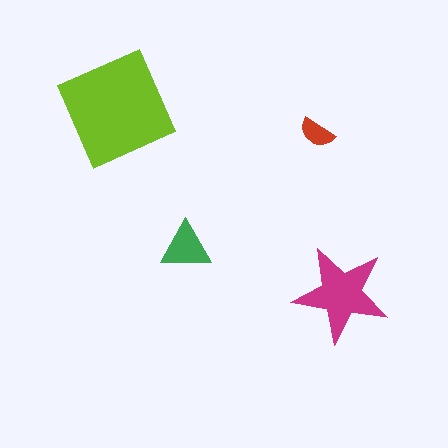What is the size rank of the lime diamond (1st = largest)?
1st.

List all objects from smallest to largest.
The red semicircle, the green triangle, the magenta star, the lime diamond.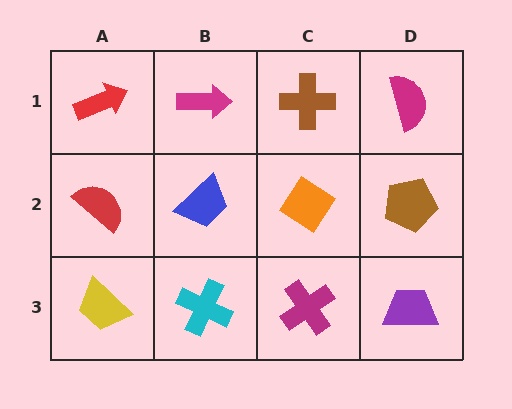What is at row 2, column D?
A brown pentagon.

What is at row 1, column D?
A magenta semicircle.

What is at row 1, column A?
A red arrow.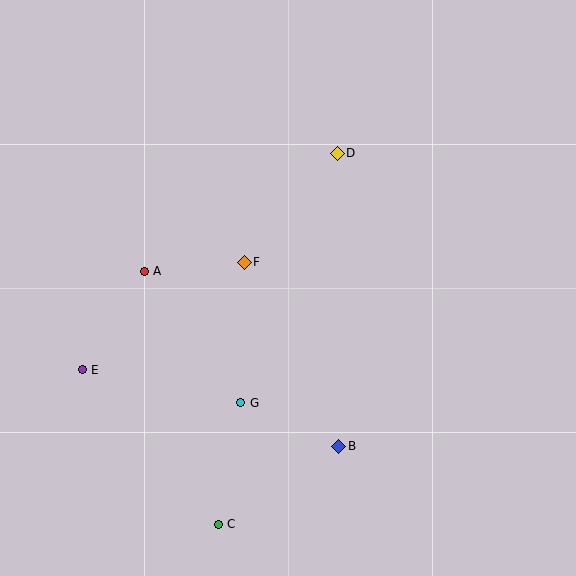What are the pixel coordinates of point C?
Point C is at (218, 524).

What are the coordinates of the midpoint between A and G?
The midpoint between A and G is at (192, 337).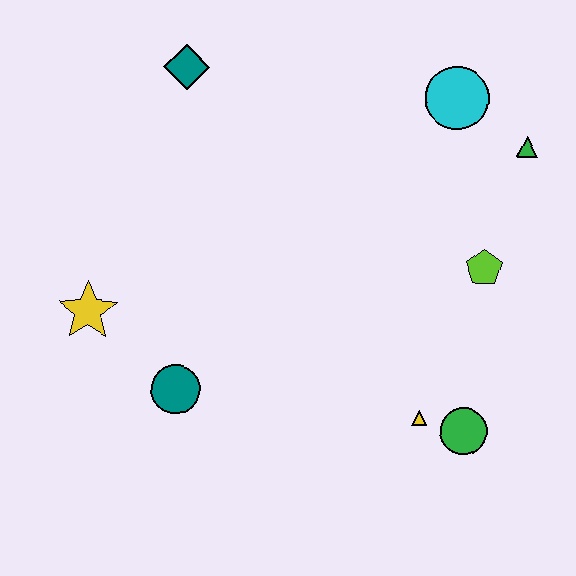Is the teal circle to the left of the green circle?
Yes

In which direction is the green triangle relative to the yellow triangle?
The green triangle is above the yellow triangle.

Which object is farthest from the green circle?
The teal diamond is farthest from the green circle.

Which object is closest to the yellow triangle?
The green circle is closest to the yellow triangle.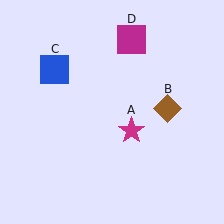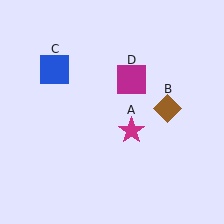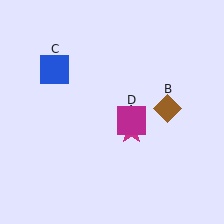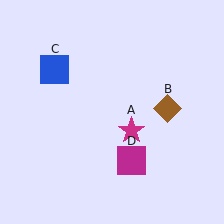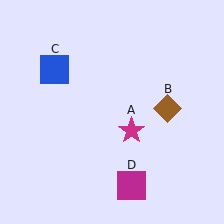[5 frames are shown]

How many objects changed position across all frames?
1 object changed position: magenta square (object D).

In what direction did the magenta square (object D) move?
The magenta square (object D) moved down.